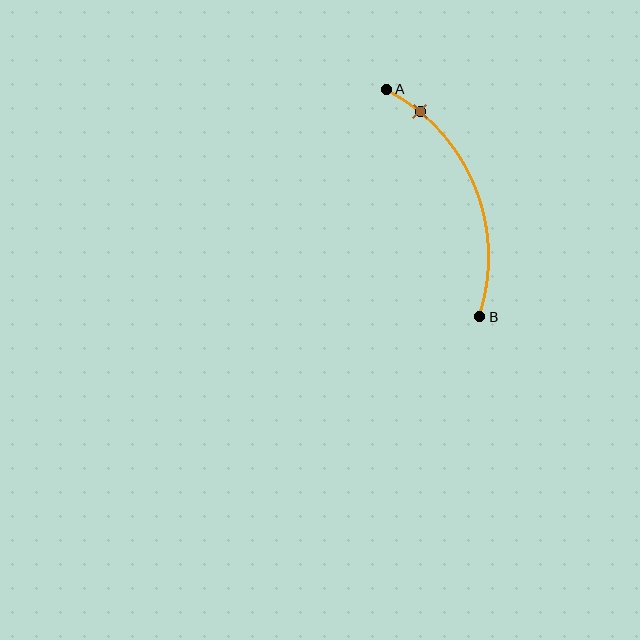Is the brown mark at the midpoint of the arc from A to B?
No. The brown mark lies on the arc but is closer to endpoint A. The arc midpoint would be at the point on the curve equidistant along the arc from both A and B.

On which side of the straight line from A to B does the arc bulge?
The arc bulges to the right of the straight line connecting A and B.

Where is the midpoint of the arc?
The arc midpoint is the point on the curve farthest from the straight line joining A and B. It sits to the right of that line.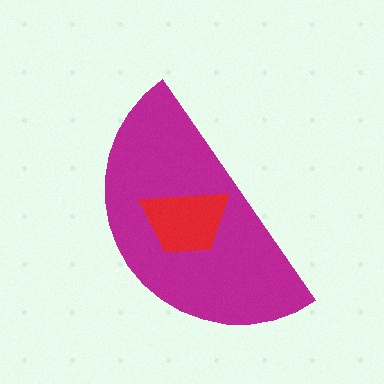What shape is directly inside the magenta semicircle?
The red trapezoid.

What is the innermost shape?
The red trapezoid.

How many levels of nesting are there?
2.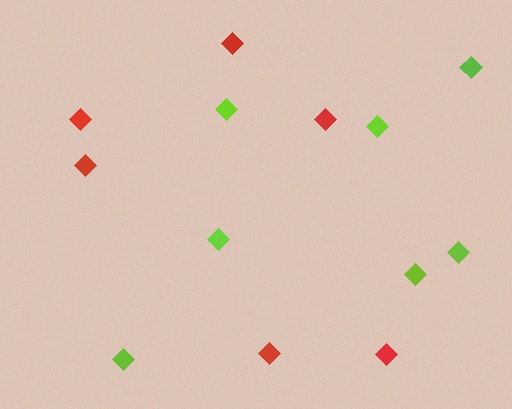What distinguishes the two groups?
There are 2 groups: one group of red diamonds (6) and one group of lime diamonds (7).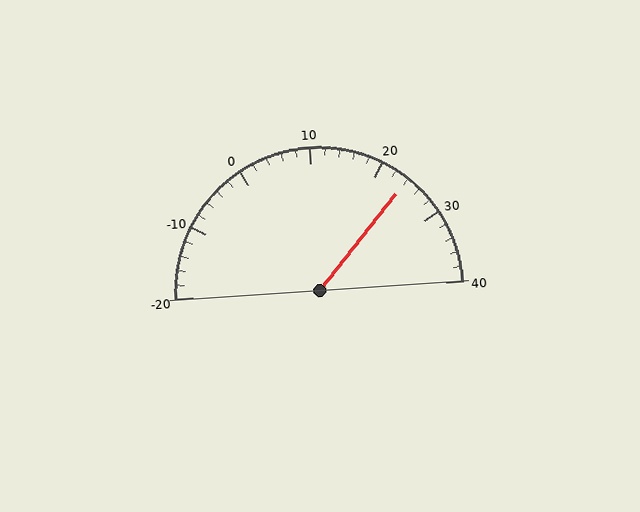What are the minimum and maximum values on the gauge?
The gauge ranges from -20 to 40.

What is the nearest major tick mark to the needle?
The nearest major tick mark is 20.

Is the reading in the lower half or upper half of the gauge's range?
The reading is in the upper half of the range (-20 to 40).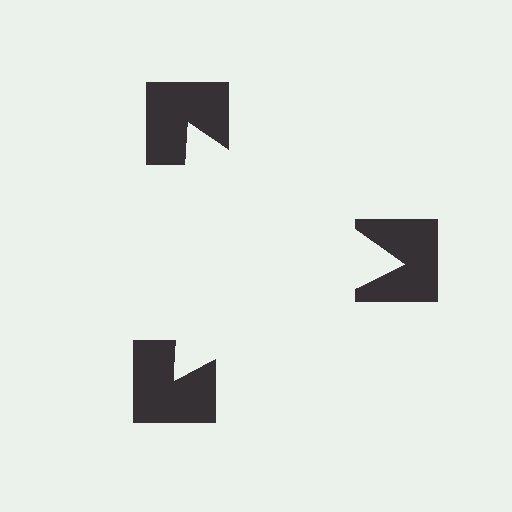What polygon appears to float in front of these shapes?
An illusory triangle — its edges are inferred from the aligned wedge cuts in the notched squares, not physically drawn.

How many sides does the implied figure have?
3 sides.